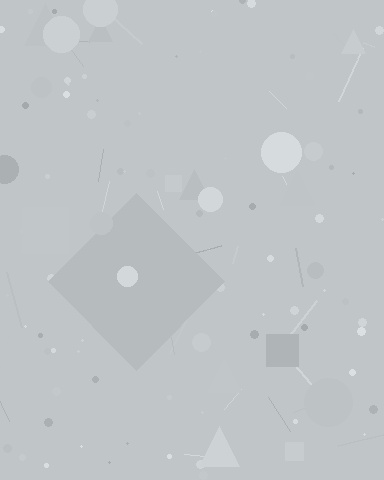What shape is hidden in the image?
A diamond is hidden in the image.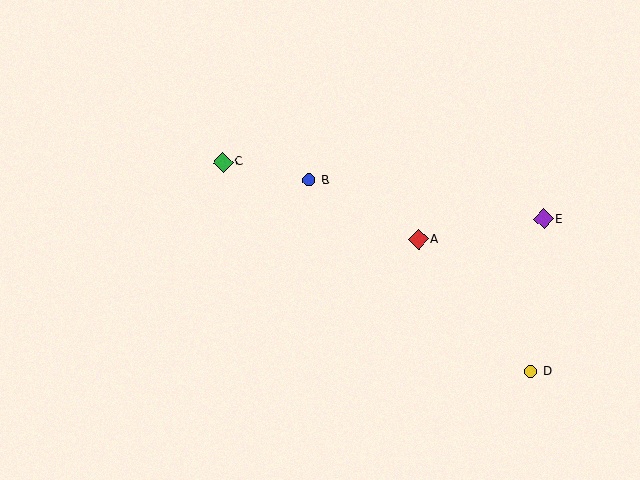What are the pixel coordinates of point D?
Point D is at (531, 372).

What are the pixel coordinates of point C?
Point C is at (223, 162).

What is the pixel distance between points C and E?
The distance between C and E is 326 pixels.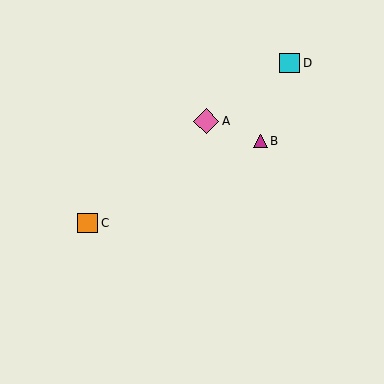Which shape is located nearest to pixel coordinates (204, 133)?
The pink diamond (labeled A) at (206, 121) is nearest to that location.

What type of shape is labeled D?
Shape D is a cyan square.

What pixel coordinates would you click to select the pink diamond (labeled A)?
Click at (206, 121) to select the pink diamond A.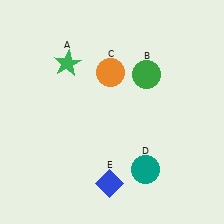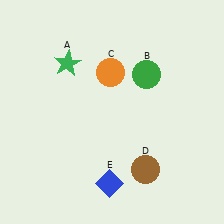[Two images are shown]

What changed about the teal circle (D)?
In Image 1, D is teal. In Image 2, it changed to brown.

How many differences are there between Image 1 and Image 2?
There is 1 difference between the two images.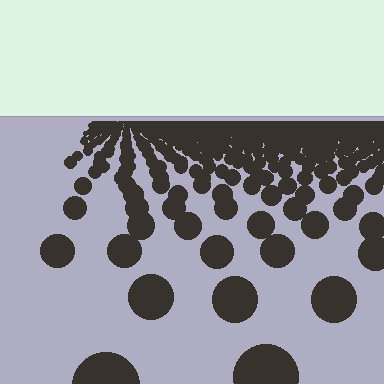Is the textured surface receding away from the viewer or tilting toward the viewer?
The surface is receding away from the viewer. Texture elements get smaller and denser toward the top.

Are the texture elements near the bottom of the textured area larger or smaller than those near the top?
Larger. Near the bottom, elements are closer to the viewer and appear at a bigger on-screen size.